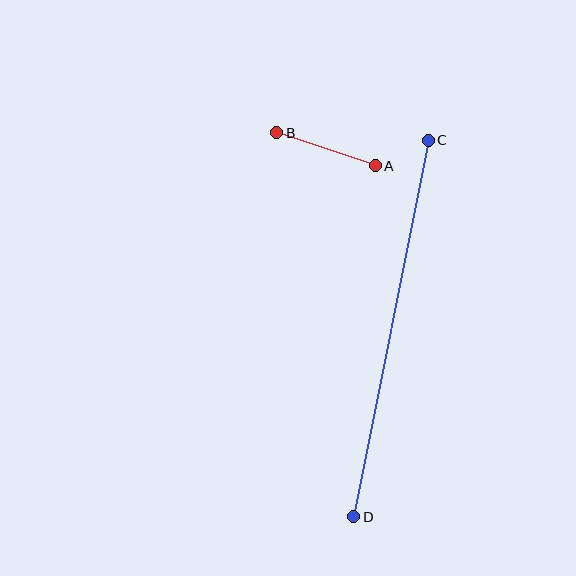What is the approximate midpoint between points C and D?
The midpoint is at approximately (391, 328) pixels.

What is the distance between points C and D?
The distance is approximately 384 pixels.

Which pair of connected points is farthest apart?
Points C and D are farthest apart.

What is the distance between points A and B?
The distance is approximately 104 pixels.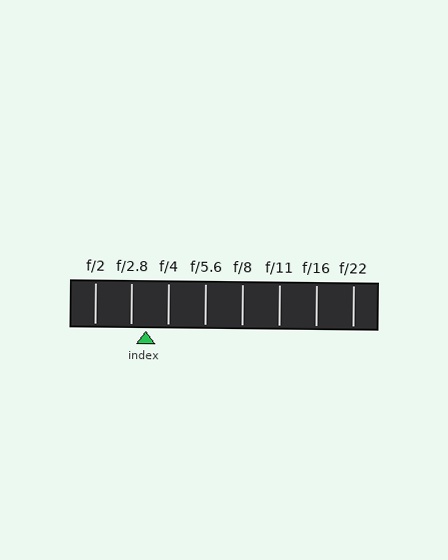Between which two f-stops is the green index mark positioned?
The index mark is between f/2.8 and f/4.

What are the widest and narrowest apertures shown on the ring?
The widest aperture shown is f/2 and the narrowest is f/22.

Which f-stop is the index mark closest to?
The index mark is closest to f/2.8.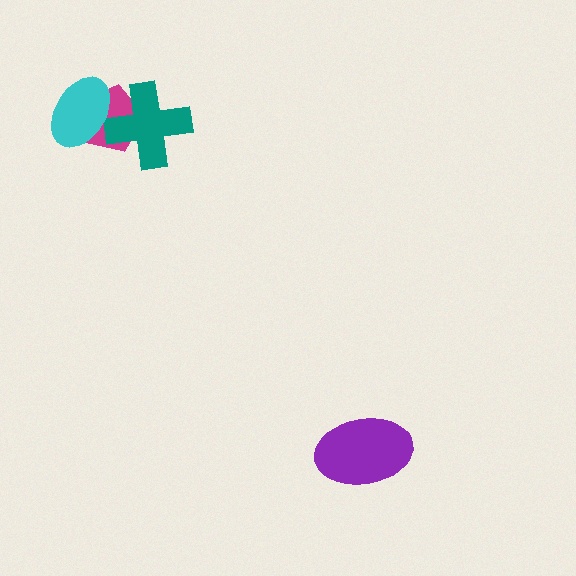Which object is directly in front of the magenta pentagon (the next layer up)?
The teal cross is directly in front of the magenta pentagon.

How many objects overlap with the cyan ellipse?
2 objects overlap with the cyan ellipse.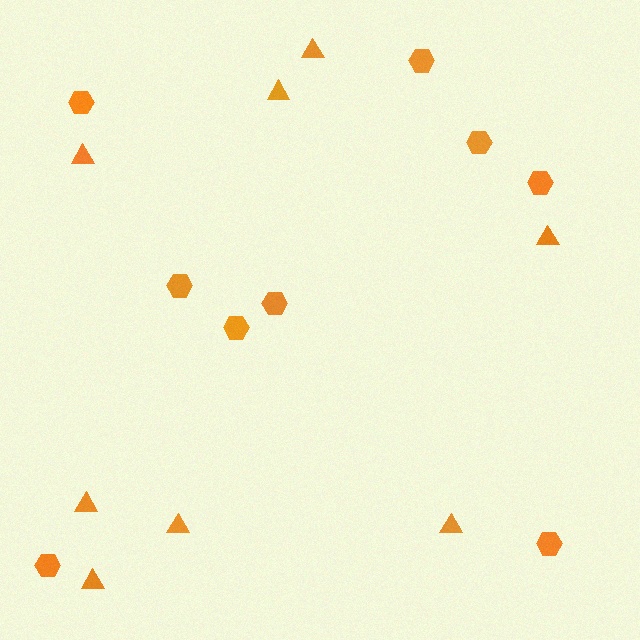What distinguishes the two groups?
There are 2 groups: one group of triangles (8) and one group of hexagons (9).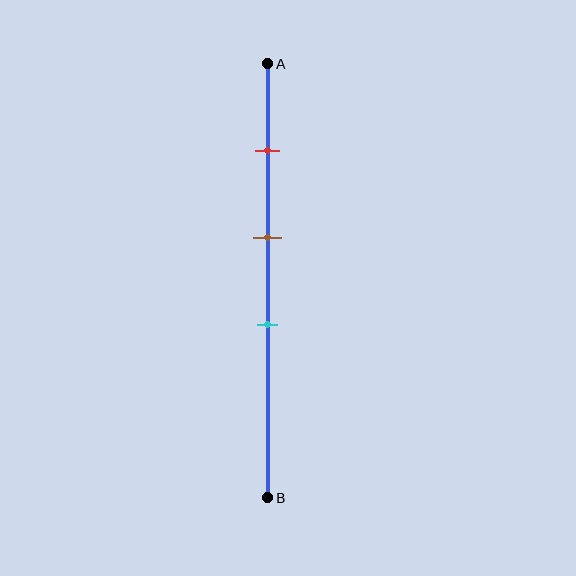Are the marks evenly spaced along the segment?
Yes, the marks are approximately evenly spaced.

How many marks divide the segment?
There are 3 marks dividing the segment.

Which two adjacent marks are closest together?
The brown and cyan marks are the closest adjacent pair.